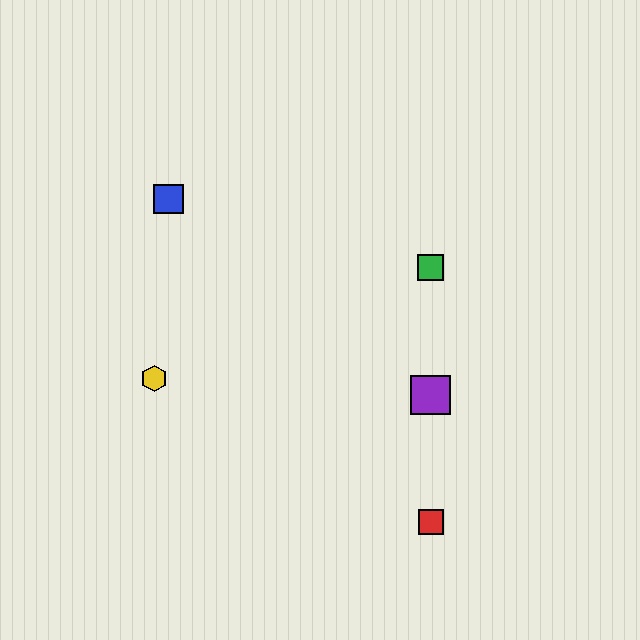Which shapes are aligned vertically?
The red square, the green square, the purple square are aligned vertically.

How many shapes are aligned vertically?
3 shapes (the red square, the green square, the purple square) are aligned vertically.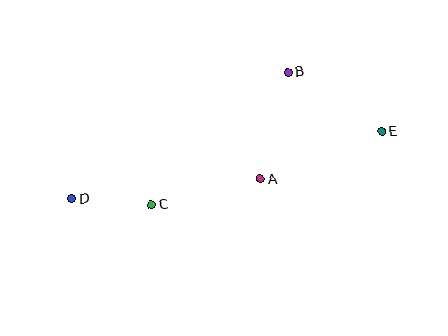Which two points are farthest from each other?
Points D and E are farthest from each other.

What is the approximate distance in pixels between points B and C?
The distance between B and C is approximately 190 pixels.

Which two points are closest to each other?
Points C and D are closest to each other.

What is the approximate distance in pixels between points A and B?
The distance between A and B is approximately 110 pixels.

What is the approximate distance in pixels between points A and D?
The distance between A and D is approximately 189 pixels.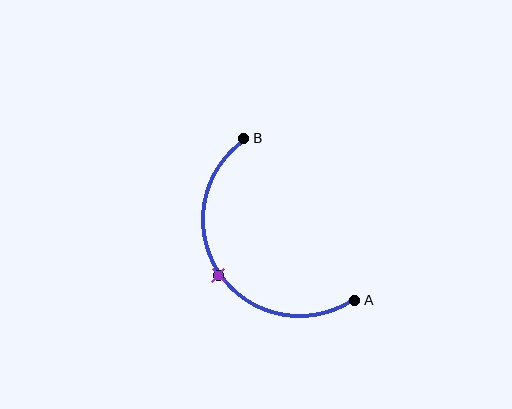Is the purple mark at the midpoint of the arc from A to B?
Yes. The purple mark lies on the arc at equal arc-length from both A and B — it is the arc midpoint.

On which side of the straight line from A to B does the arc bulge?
The arc bulges below and to the left of the straight line connecting A and B.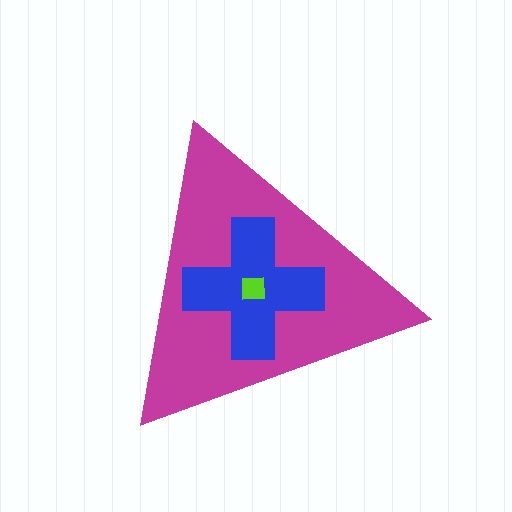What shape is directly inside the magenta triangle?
The blue cross.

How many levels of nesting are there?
3.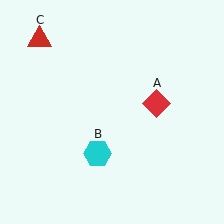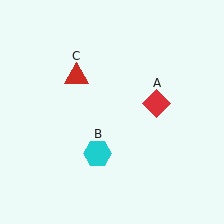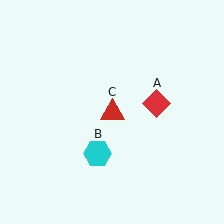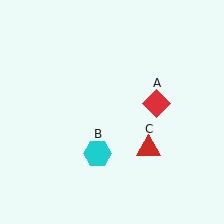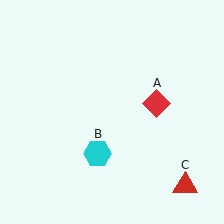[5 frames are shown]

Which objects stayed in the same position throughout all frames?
Red diamond (object A) and cyan hexagon (object B) remained stationary.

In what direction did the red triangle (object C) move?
The red triangle (object C) moved down and to the right.